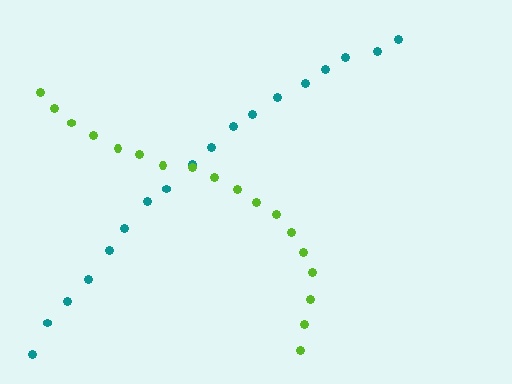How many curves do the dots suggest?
There are 2 distinct paths.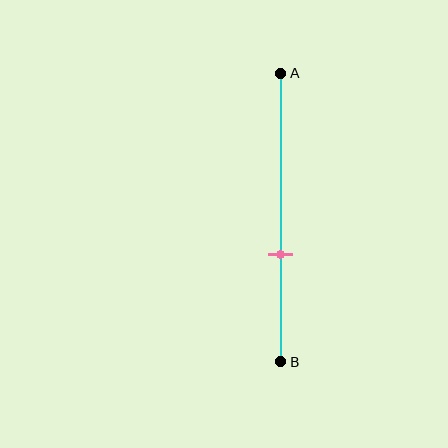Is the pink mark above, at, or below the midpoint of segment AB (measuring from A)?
The pink mark is below the midpoint of segment AB.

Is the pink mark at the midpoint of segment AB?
No, the mark is at about 65% from A, not at the 50% midpoint.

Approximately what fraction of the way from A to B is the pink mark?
The pink mark is approximately 65% of the way from A to B.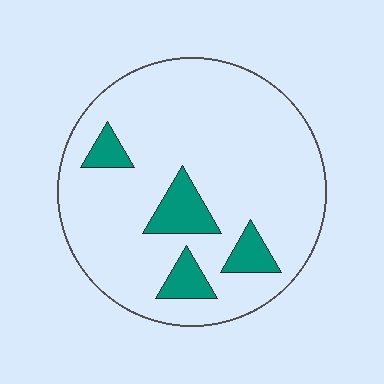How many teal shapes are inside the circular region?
4.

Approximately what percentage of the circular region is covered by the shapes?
Approximately 15%.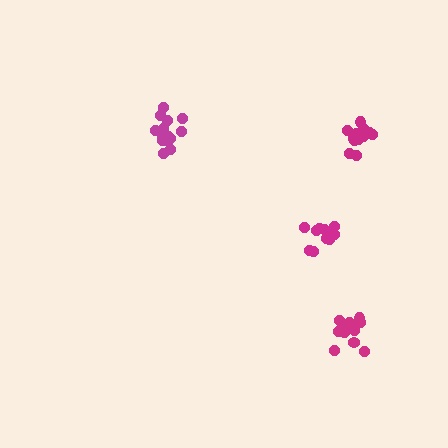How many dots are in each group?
Group 1: 15 dots, Group 2: 13 dots, Group 3: 13 dots, Group 4: 13 dots (54 total).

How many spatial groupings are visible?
There are 4 spatial groupings.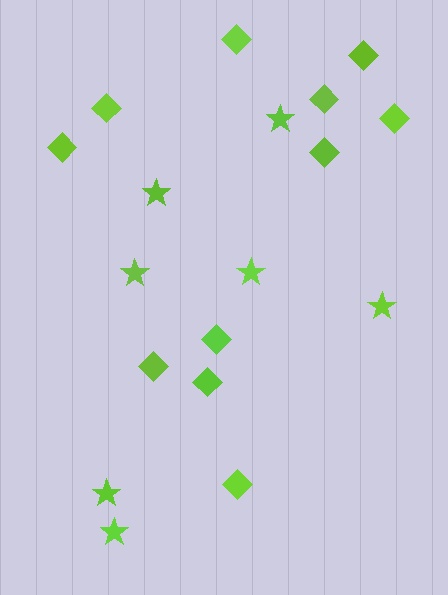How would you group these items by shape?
There are 2 groups: one group of stars (7) and one group of diamonds (11).